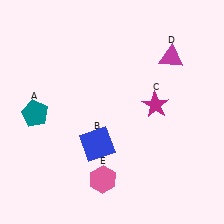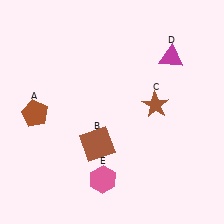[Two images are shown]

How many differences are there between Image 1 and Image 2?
There are 3 differences between the two images.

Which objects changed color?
A changed from teal to brown. B changed from blue to brown. C changed from magenta to brown.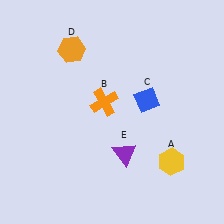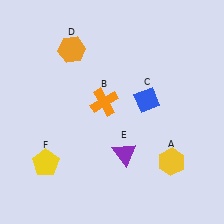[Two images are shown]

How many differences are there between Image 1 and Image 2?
There is 1 difference between the two images.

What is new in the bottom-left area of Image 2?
A yellow pentagon (F) was added in the bottom-left area of Image 2.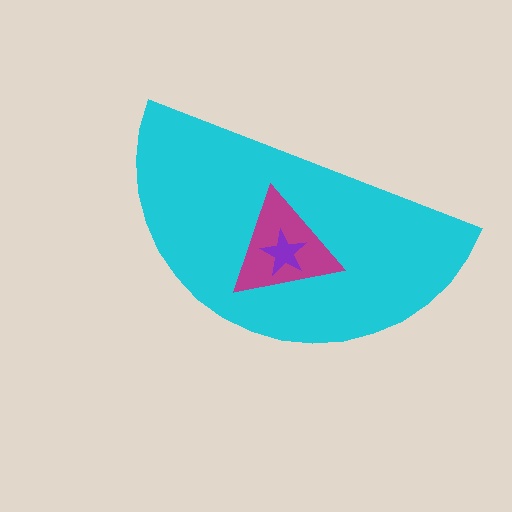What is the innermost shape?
The purple star.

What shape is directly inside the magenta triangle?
The purple star.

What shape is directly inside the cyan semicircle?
The magenta triangle.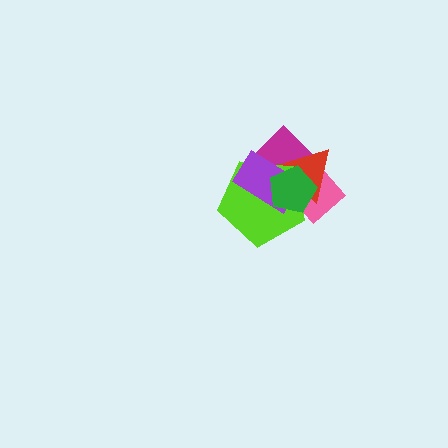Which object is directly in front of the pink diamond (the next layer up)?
The magenta diamond is directly in front of the pink diamond.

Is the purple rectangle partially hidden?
Yes, it is partially covered by another shape.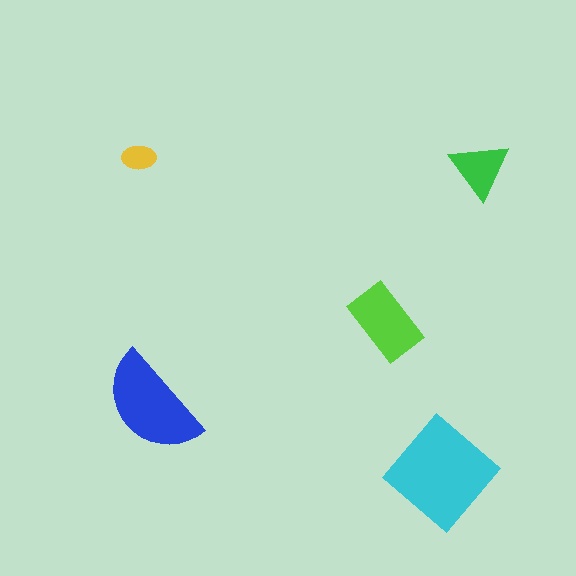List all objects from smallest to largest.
The yellow ellipse, the green triangle, the lime rectangle, the blue semicircle, the cyan diamond.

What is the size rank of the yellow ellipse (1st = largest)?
5th.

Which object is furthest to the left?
The yellow ellipse is leftmost.